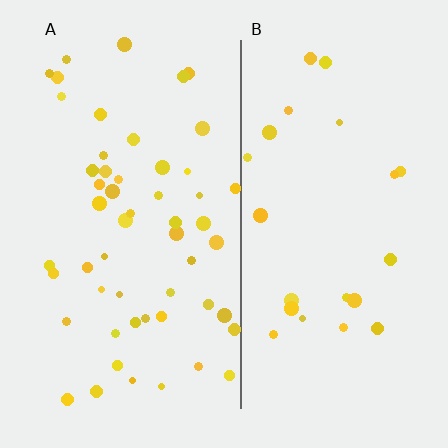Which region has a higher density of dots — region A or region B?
A (the left).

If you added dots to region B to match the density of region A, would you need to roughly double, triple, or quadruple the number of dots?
Approximately double.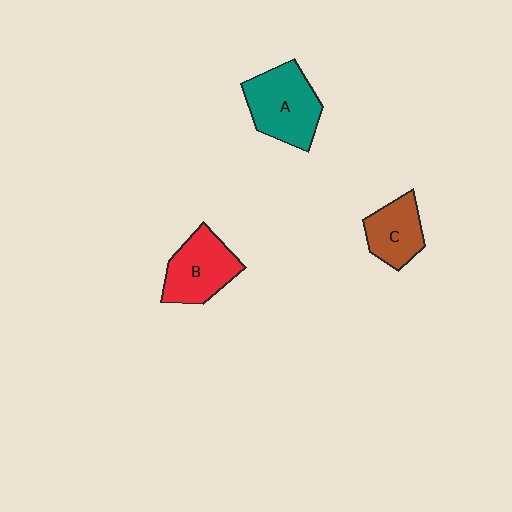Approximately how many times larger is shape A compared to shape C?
Approximately 1.5 times.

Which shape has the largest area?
Shape A (teal).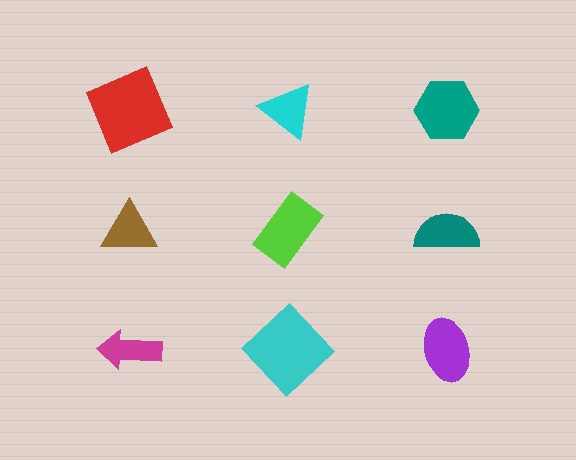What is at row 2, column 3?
A teal semicircle.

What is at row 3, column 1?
A magenta arrow.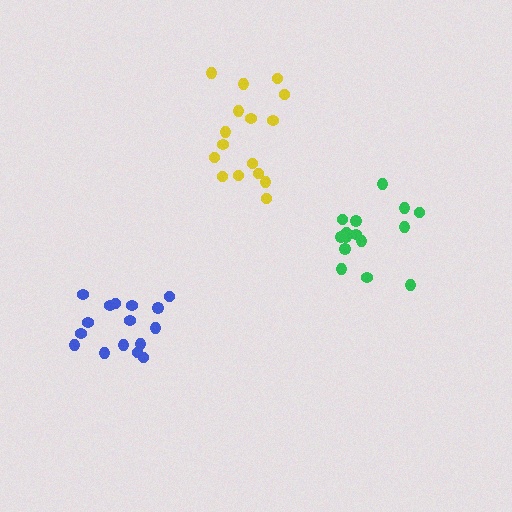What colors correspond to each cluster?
The clusters are colored: blue, green, yellow.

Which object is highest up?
The yellow cluster is topmost.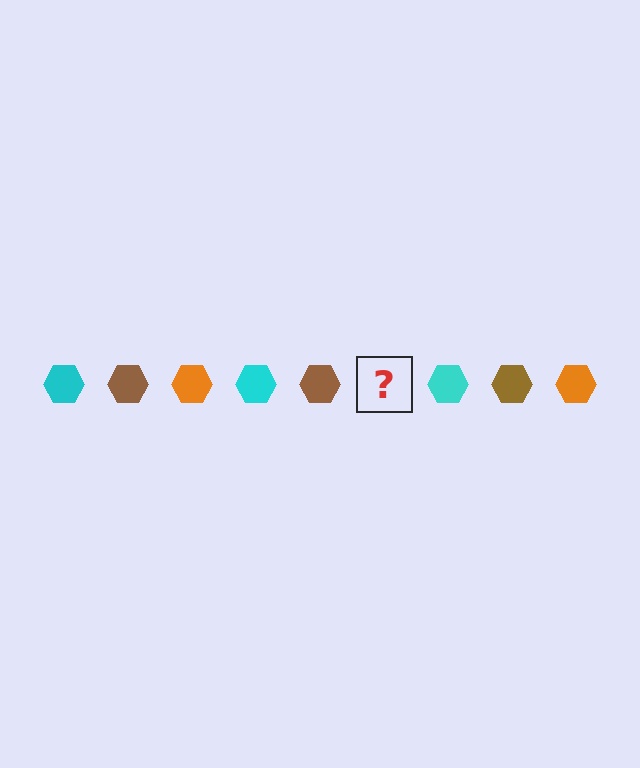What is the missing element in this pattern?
The missing element is an orange hexagon.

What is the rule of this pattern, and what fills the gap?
The rule is that the pattern cycles through cyan, brown, orange hexagons. The gap should be filled with an orange hexagon.